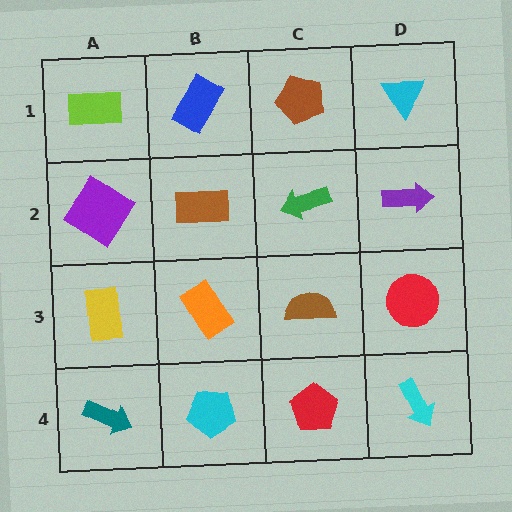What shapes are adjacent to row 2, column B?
A blue rectangle (row 1, column B), an orange rectangle (row 3, column B), a purple diamond (row 2, column A), a green arrow (row 2, column C).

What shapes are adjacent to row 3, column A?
A purple diamond (row 2, column A), a teal arrow (row 4, column A), an orange rectangle (row 3, column B).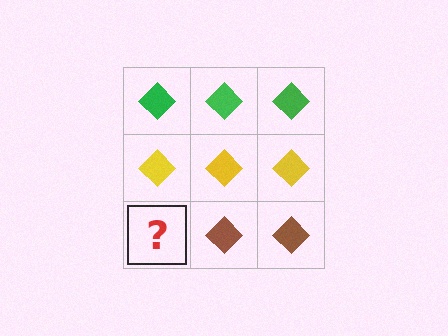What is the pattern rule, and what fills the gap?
The rule is that each row has a consistent color. The gap should be filled with a brown diamond.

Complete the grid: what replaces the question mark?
The question mark should be replaced with a brown diamond.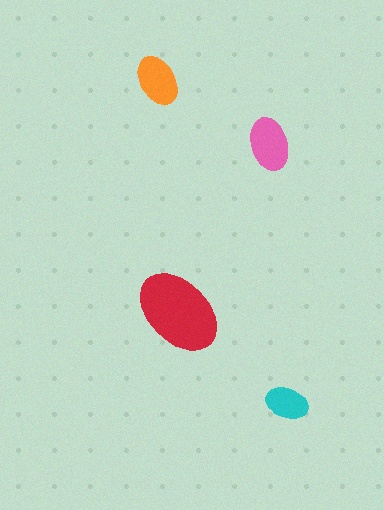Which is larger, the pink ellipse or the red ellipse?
The red one.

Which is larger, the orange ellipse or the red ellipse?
The red one.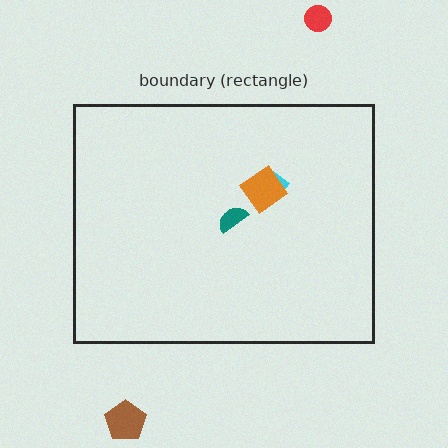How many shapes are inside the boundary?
3 inside, 2 outside.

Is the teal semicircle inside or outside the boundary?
Inside.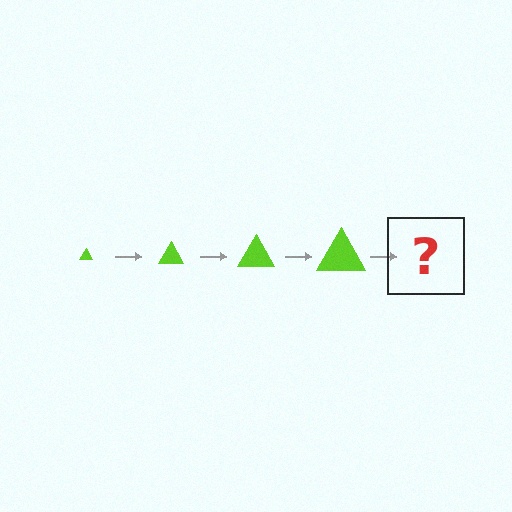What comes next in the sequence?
The next element should be a lime triangle, larger than the previous one.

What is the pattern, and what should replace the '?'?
The pattern is that the triangle gets progressively larger each step. The '?' should be a lime triangle, larger than the previous one.